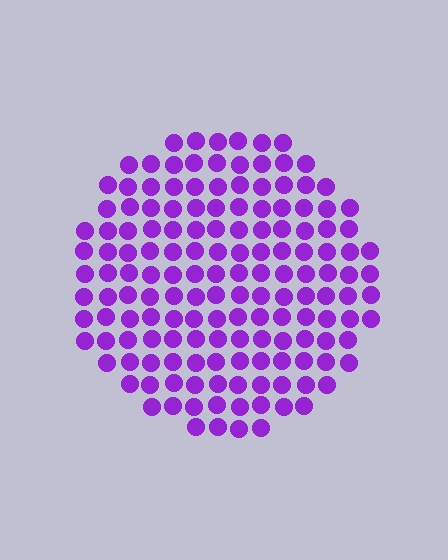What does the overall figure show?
The overall figure shows a circle.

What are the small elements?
The small elements are circles.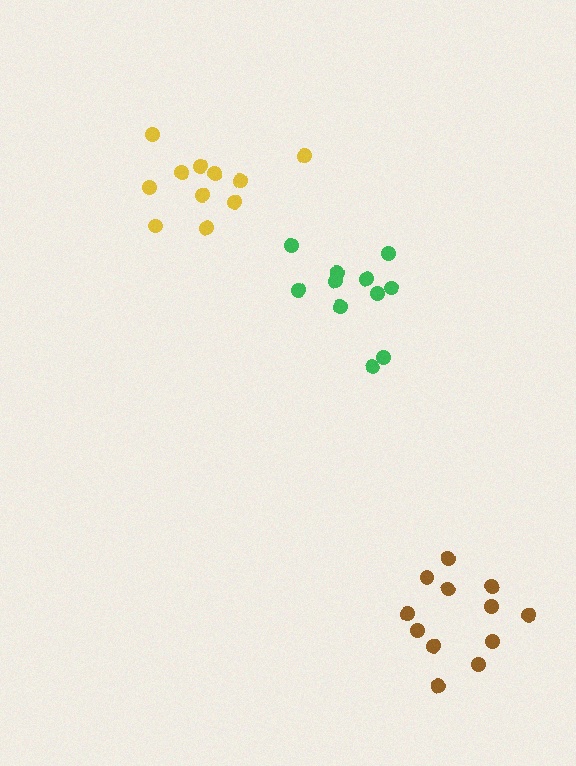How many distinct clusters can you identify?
There are 3 distinct clusters.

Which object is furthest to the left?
The yellow cluster is leftmost.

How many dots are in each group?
Group 1: 12 dots, Group 2: 11 dots, Group 3: 11 dots (34 total).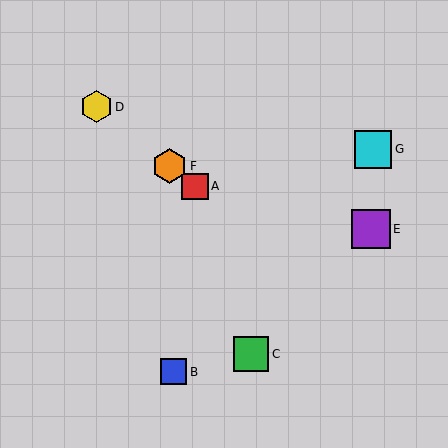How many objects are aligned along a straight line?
3 objects (A, D, F) are aligned along a straight line.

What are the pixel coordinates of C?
Object C is at (251, 354).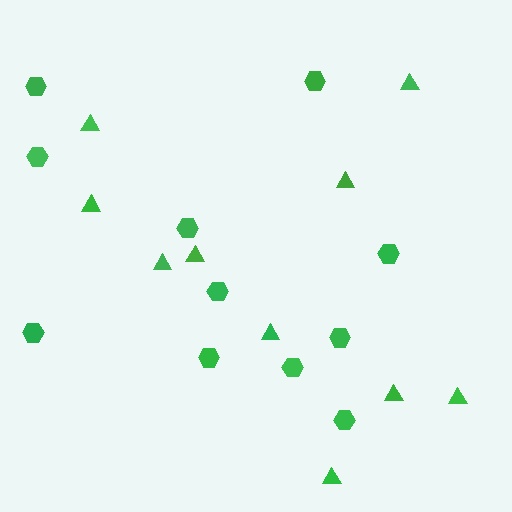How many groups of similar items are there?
There are 2 groups: one group of hexagons (11) and one group of triangles (10).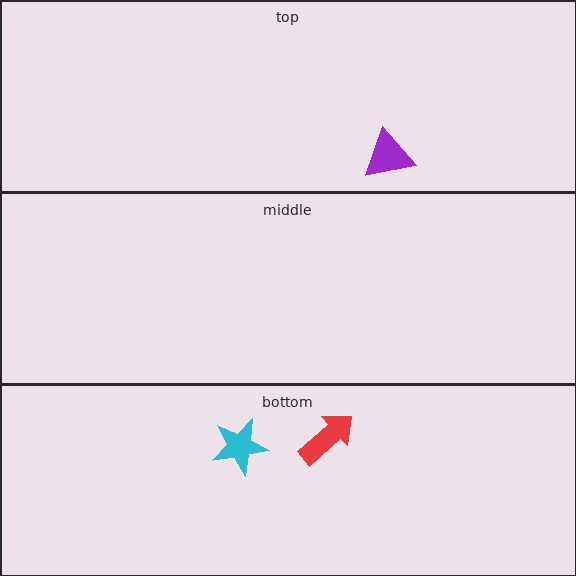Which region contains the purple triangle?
The top region.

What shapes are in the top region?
The purple triangle.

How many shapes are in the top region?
1.